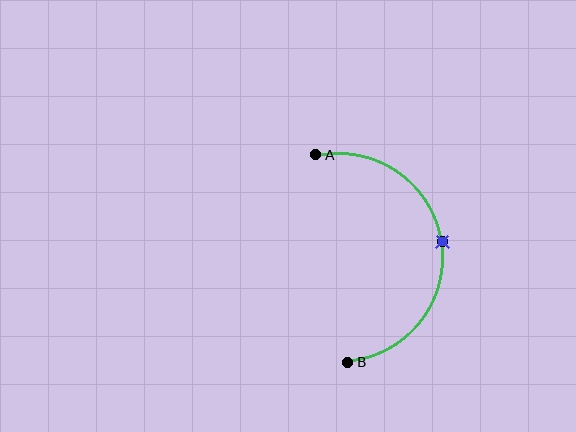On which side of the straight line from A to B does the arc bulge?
The arc bulges to the right of the straight line connecting A and B.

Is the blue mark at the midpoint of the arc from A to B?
Yes. The blue mark lies on the arc at equal arc-length from both A and B — it is the arc midpoint.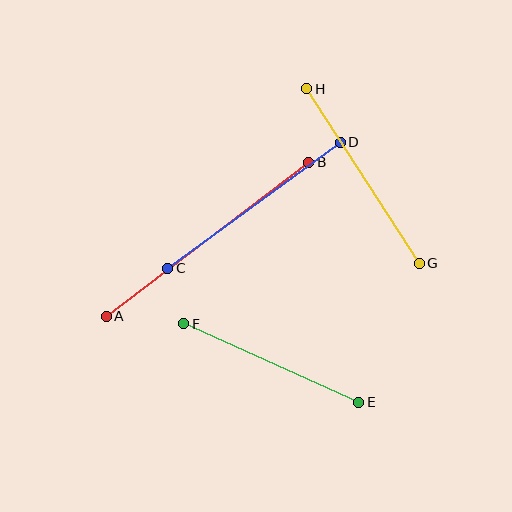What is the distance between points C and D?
The distance is approximately 213 pixels.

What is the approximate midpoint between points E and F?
The midpoint is at approximately (271, 363) pixels.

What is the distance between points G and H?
The distance is approximately 208 pixels.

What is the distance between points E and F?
The distance is approximately 192 pixels.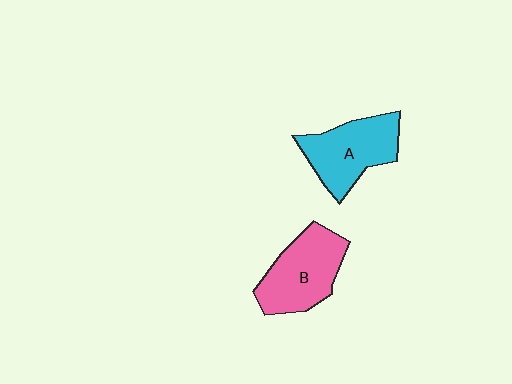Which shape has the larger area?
Shape B (pink).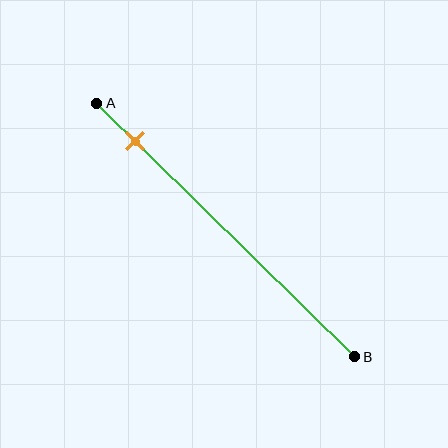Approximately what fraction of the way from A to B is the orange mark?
The orange mark is approximately 15% of the way from A to B.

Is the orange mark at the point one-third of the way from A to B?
No, the mark is at about 15% from A, not at the 33% one-third point.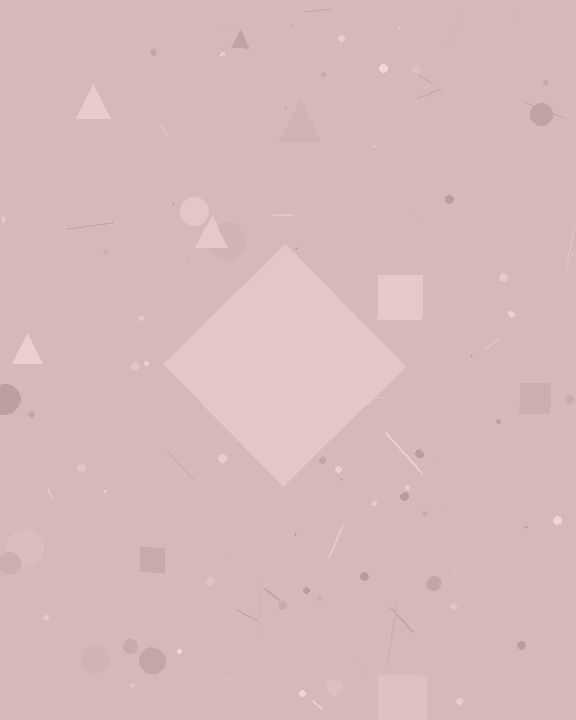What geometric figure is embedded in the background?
A diamond is embedded in the background.